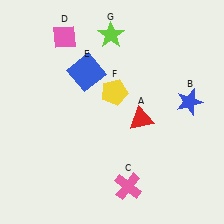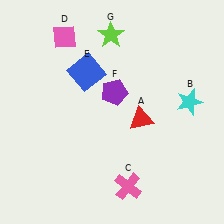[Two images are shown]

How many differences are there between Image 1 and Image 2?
There are 2 differences between the two images.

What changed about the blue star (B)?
In Image 1, B is blue. In Image 2, it changed to cyan.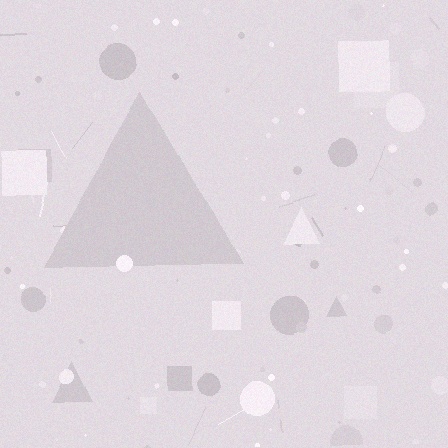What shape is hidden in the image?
A triangle is hidden in the image.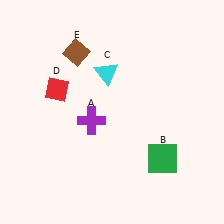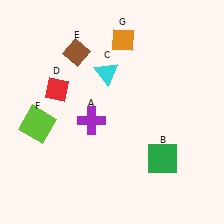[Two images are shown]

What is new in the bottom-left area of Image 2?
A lime square (F) was added in the bottom-left area of Image 2.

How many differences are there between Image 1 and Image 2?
There are 2 differences between the two images.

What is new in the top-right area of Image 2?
An orange diamond (G) was added in the top-right area of Image 2.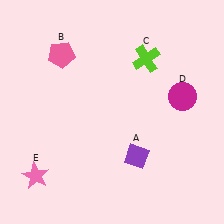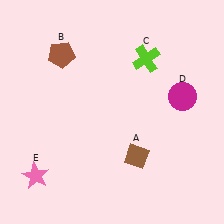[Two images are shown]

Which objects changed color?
A changed from purple to brown. B changed from pink to brown.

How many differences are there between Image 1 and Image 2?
There are 2 differences between the two images.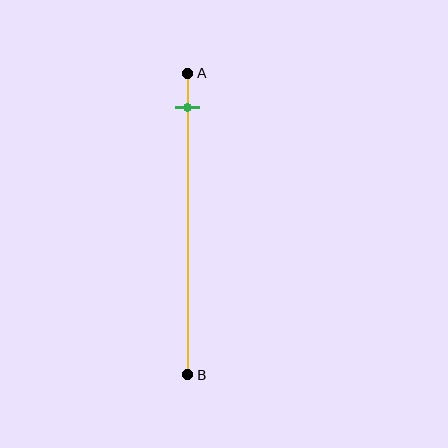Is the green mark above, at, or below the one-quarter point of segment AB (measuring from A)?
The green mark is above the one-quarter point of segment AB.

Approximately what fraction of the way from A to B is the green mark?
The green mark is approximately 10% of the way from A to B.